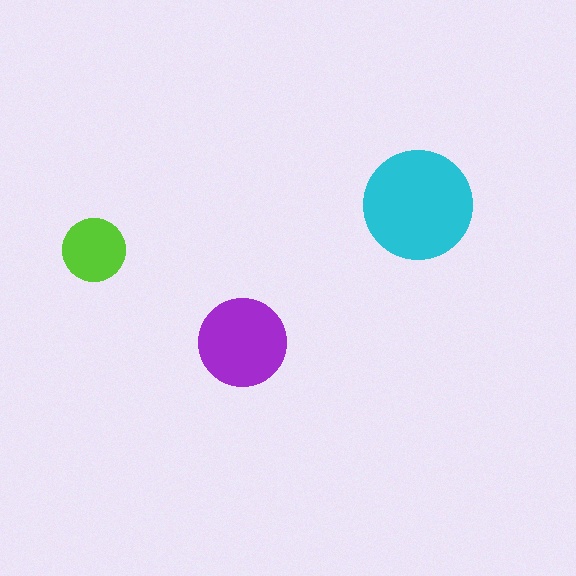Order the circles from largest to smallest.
the cyan one, the purple one, the lime one.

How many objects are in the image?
There are 3 objects in the image.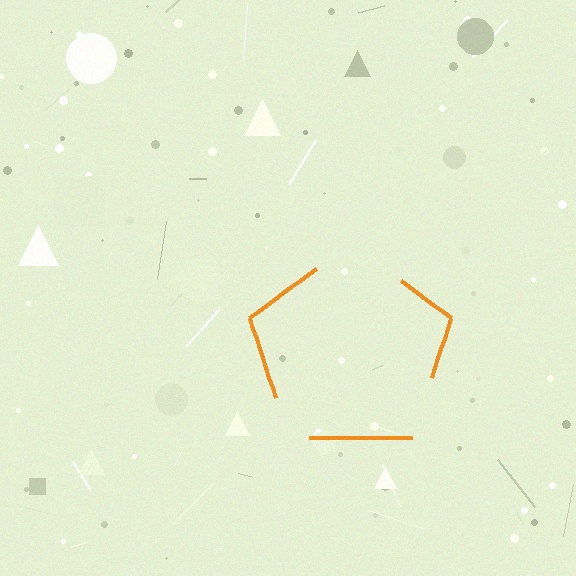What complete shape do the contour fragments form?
The contour fragments form a pentagon.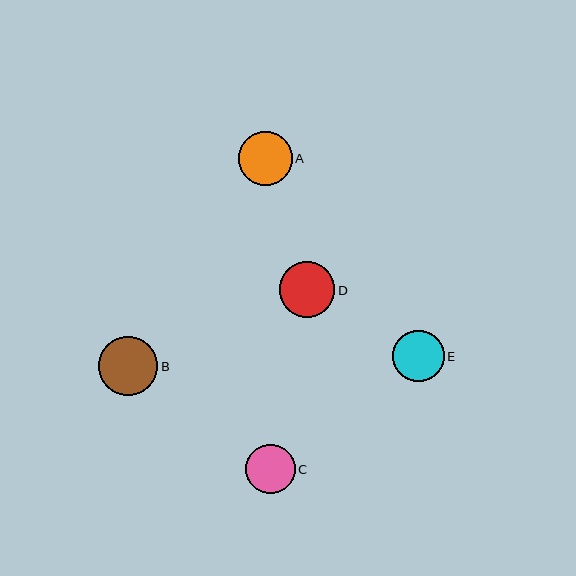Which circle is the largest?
Circle B is the largest with a size of approximately 59 pixels.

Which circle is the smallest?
Circle C is the smallest with a size of approximately 49 pixels.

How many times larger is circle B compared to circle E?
Circle B is approximately 1.2 times the size of circle E.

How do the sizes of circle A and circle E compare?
Circle A and circle E are approximately the same size.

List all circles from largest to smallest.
From largest to smallest: B, D, A, E, C.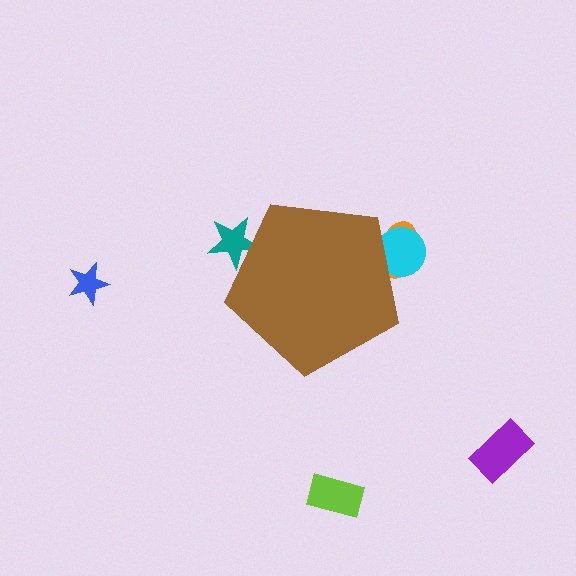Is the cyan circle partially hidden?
Yes, the cyan circle is partially hidden behind the brown pentagon.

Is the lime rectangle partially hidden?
No, the lime rectangle is fully visible.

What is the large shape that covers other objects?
A brown pentagon.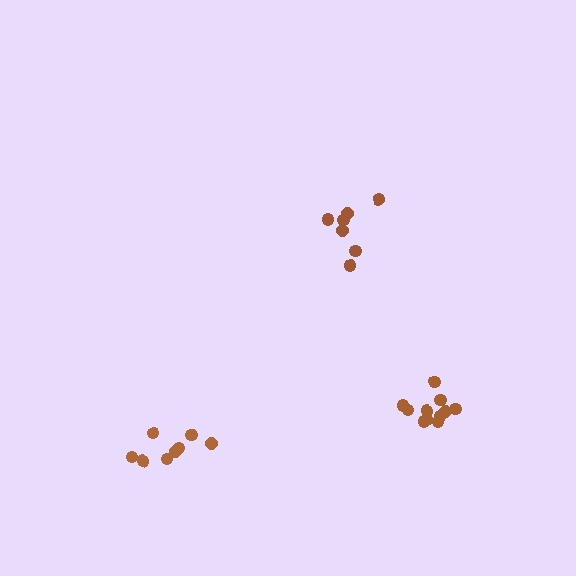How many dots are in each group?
Group 1: 8 dots, Group 2: 7 dots, Group 3: 11 dots (26 total).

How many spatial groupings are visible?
There are 3 spatial groupings.